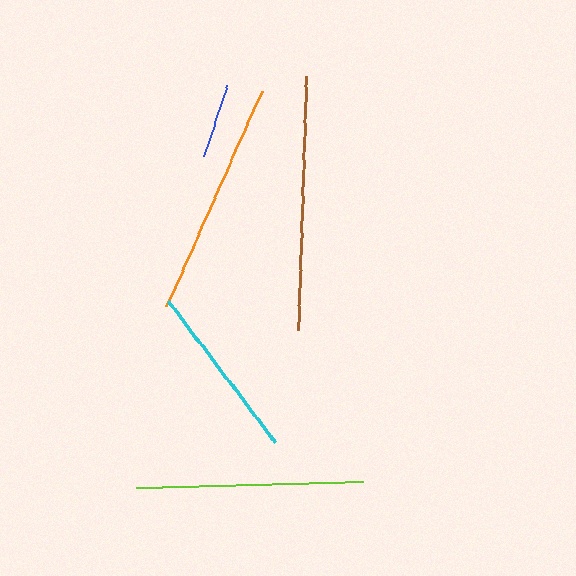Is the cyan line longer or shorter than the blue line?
The cyan line is longer than the blue line.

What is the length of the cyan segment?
The cyan segment is approximately 177 pixels long.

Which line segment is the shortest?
The blue line is the shortest at approximately 76 pixels.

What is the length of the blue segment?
The blue segment is approximately 76 pixels long.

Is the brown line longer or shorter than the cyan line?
The brown line is longer than the cyan line.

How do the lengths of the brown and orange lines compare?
The brown and orange lines are approximately the same length.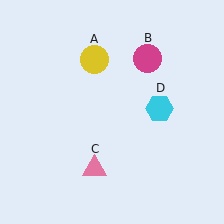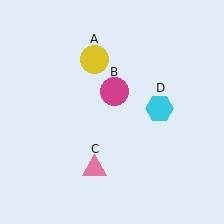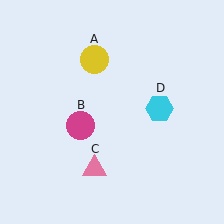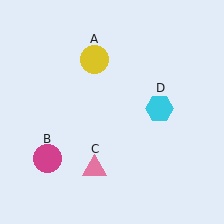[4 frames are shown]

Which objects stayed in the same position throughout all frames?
Yellow circle (object A) and pink triangle (object C) and cyan hexagon (object D) remained stationary.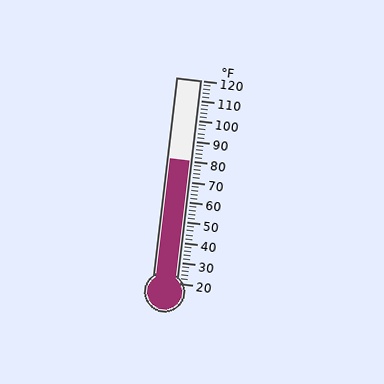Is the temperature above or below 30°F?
The temperature is above 30°F.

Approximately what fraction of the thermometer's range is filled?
The thermometer is filled to approximately 60% of its range.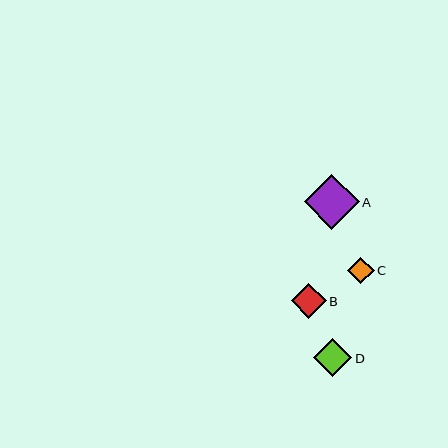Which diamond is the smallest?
Diamond C is the smallest with a size of approximately 27 pixels.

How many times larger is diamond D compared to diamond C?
Diamond D is approximately 1.5 times the size of diamond C.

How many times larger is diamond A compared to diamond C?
Diamond A is approximately 2.1 times the size of diamond C.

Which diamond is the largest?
Diamond A is the largest with a size of approximately 55 pixels.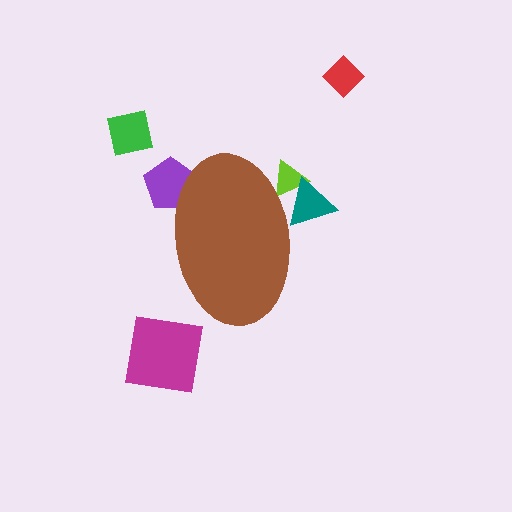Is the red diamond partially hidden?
No, the red diamond is fully visible.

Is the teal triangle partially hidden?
Yes, the teal triangle is partially hidden behind the brown ellipse.